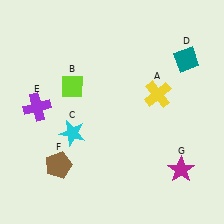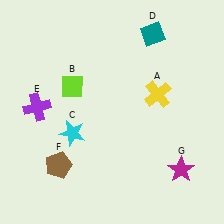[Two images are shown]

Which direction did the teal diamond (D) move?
The teal diamond (D) moved left.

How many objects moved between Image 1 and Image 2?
1 object moved between the two images.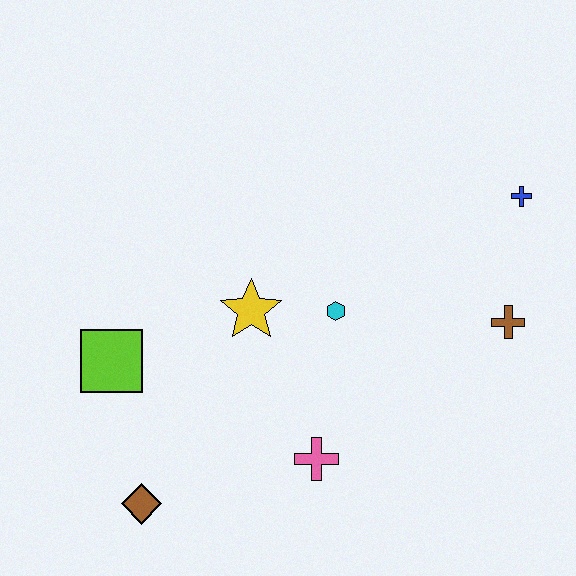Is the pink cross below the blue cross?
Yes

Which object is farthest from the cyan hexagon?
The brown diamond is farthest from the cyan hexagon.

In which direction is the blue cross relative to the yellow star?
The blue cross is to the right of the yellow star.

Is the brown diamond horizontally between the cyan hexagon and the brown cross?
No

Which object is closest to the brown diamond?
The lime square is closest to the brown diamond.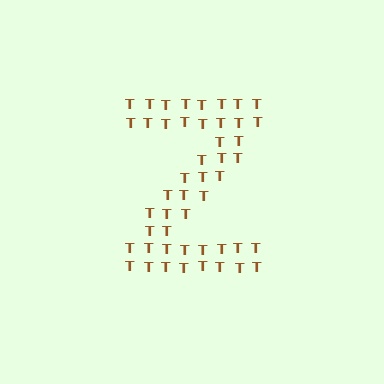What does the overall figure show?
The overall figure shows the letter Z.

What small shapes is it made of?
It is made of small letter T's.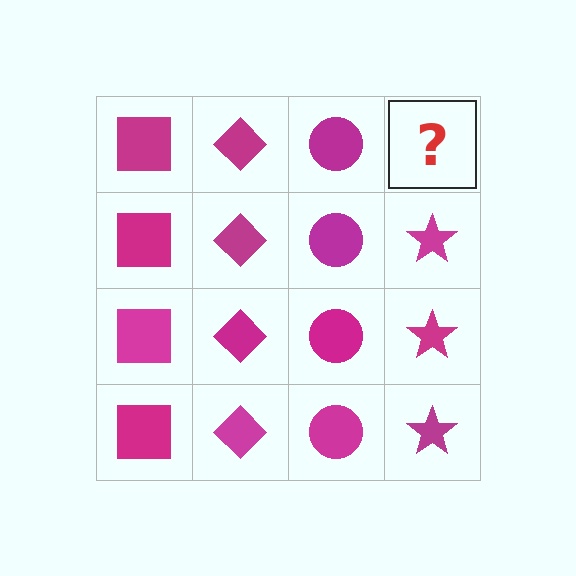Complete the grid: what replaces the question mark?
The question mark should be replaced with a magenta star.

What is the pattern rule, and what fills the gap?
The rule is that each column has a consistent shape. The gap should be filled with a magenta star.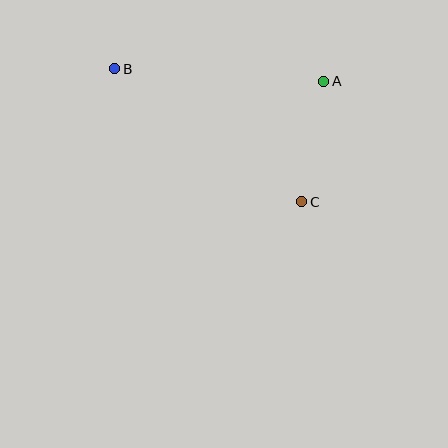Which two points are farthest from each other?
Points B and C are farthest from each other.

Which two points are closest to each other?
Points A and C are closest to each other.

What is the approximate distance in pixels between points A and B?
The distance between A and B is approximately 209 pixels.